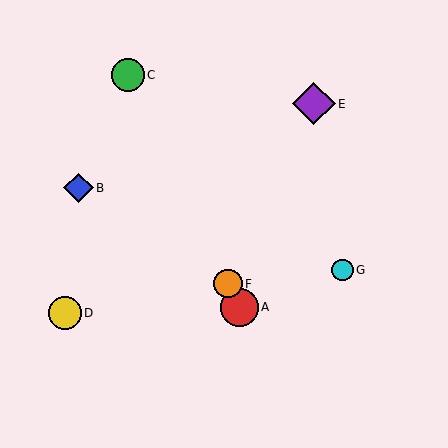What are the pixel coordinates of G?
Object G is at (342, 270).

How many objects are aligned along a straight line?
3 objects (A, C, F) are aligned along a straight line.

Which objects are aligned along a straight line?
Objects A, C, F are aligned along a straight line.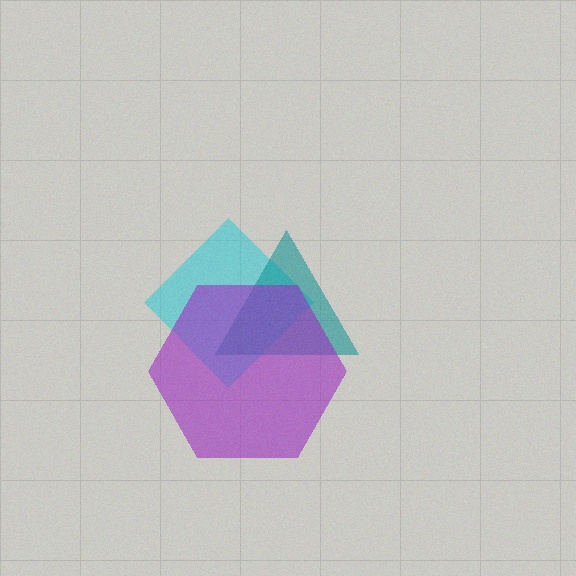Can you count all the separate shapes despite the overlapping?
Yes, there are 3 separate shapes.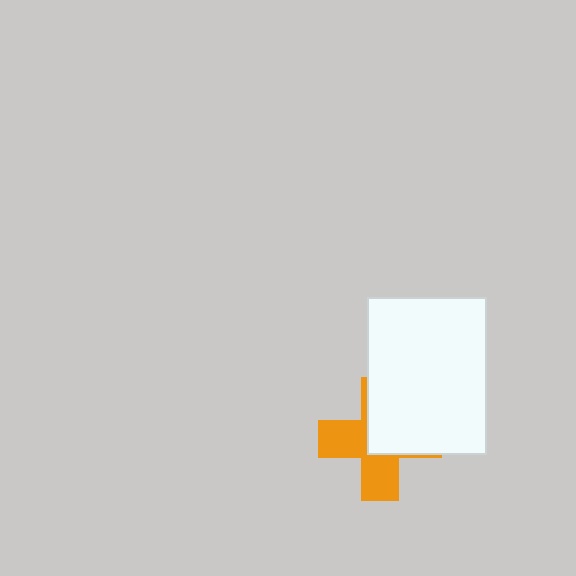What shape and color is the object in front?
The object in front is a white rectangle.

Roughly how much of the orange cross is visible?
About half of it is visible (roughly 50%).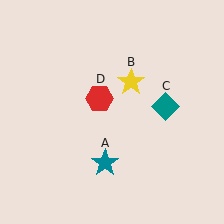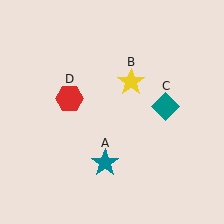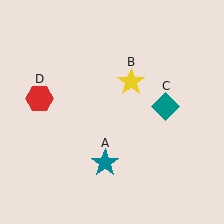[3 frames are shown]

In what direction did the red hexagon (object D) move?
The red hexagon (object D) moved left.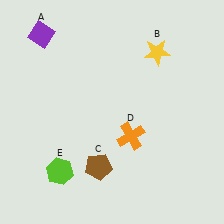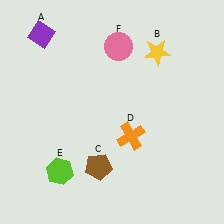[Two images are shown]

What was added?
A pink circle (F) was added in Image 2.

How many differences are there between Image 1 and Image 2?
There is 1 difference between the two images.